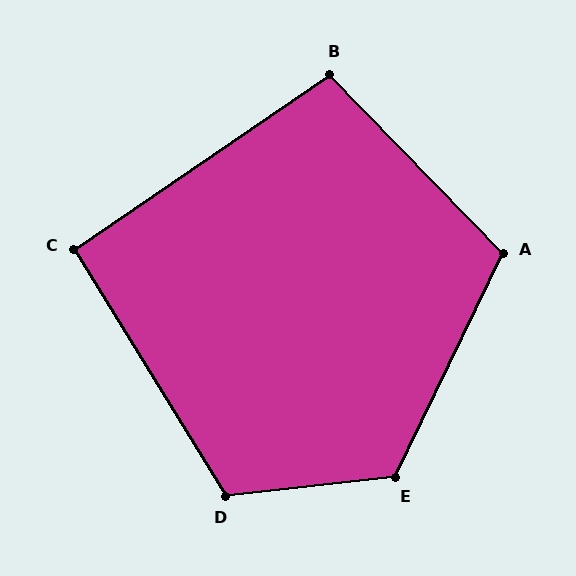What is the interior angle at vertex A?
Approximately 110 degrees (obtuse).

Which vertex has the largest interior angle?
E, at approximately 122 degrees.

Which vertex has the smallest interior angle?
C, at approximately 93 degrees.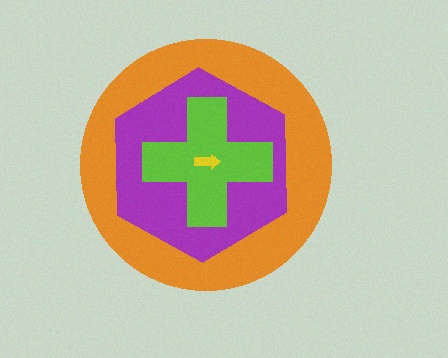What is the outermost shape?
The orange circle.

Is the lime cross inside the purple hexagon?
Yes.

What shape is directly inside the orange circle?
The purple hexagon.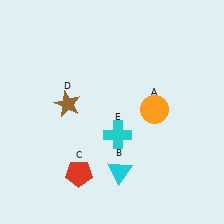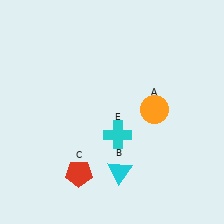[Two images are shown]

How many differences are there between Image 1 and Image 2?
There is 1 difference between the two images.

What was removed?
The brown star (D) was removed in Image 2.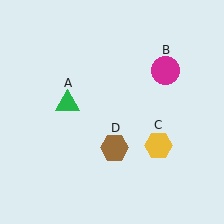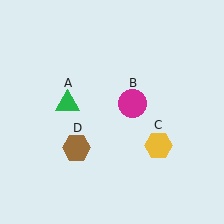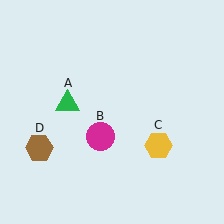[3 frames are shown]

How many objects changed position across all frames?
2 objects changed position: magenta circle (object B), brown hexagon (object D).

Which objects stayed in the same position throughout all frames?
Green triangle (object A) and yellow hexagon (object C) remained stationary.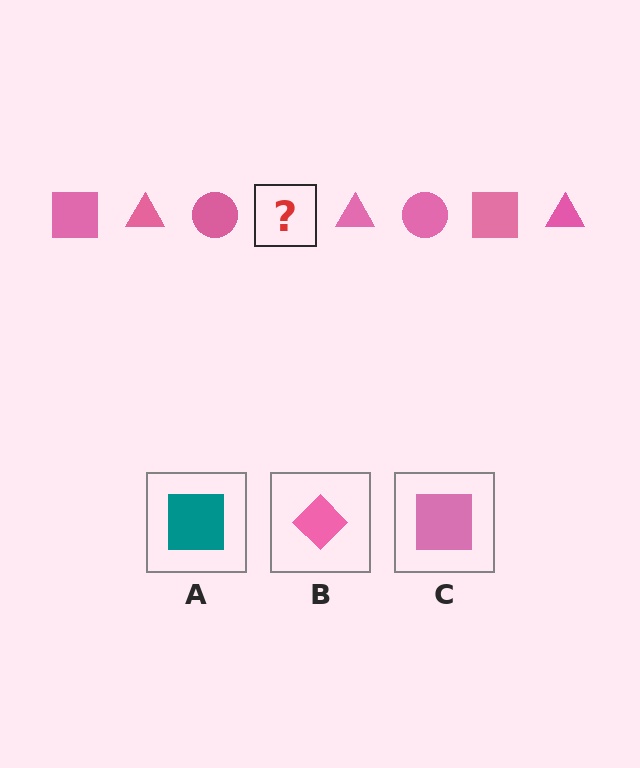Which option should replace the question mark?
Option C.